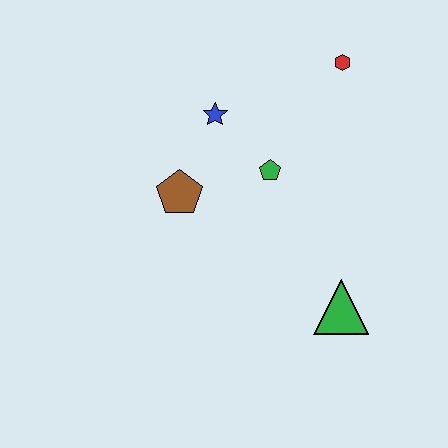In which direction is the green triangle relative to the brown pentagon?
The green triangle is to the right of the brown pentagon.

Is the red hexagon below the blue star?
No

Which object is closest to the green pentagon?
The blue star is closest to the green pentagon.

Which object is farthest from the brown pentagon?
The red hexagon is farthest from the brown pentagon.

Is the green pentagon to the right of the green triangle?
No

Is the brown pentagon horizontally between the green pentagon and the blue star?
No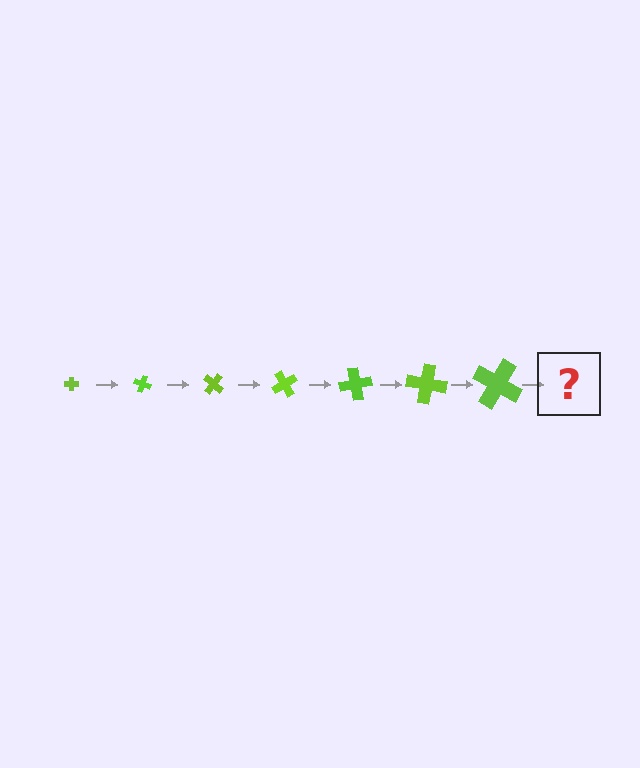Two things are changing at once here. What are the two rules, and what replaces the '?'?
The two rules are that the cross grows larger each step and it rotates 20 degrees each step. The '?' should be a cross, larger than the previous one and rotated 140 degrees from the start.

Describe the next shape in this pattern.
It should be a cross, larger than the previous one and rotated 140 degrees from the start.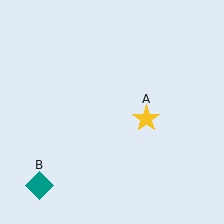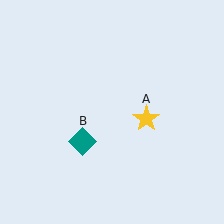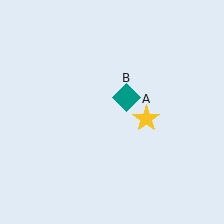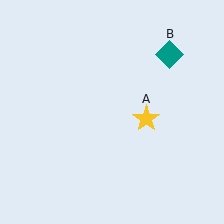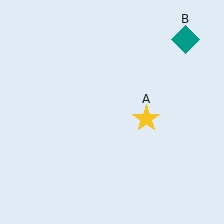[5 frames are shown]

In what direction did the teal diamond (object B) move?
The teal diamond (object B) moved up and to the right.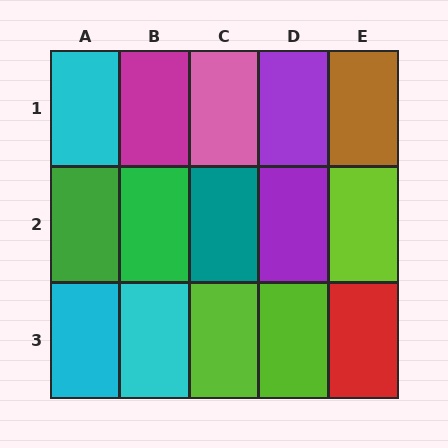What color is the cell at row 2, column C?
Teal.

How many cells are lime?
3 cells are lime.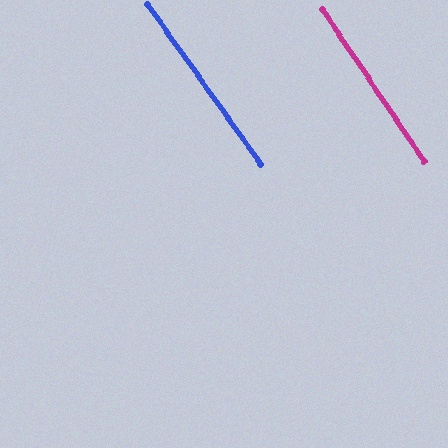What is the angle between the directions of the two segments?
Approximately 2 degrees.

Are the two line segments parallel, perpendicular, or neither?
Parallel — their directions differ by only 1.8°.